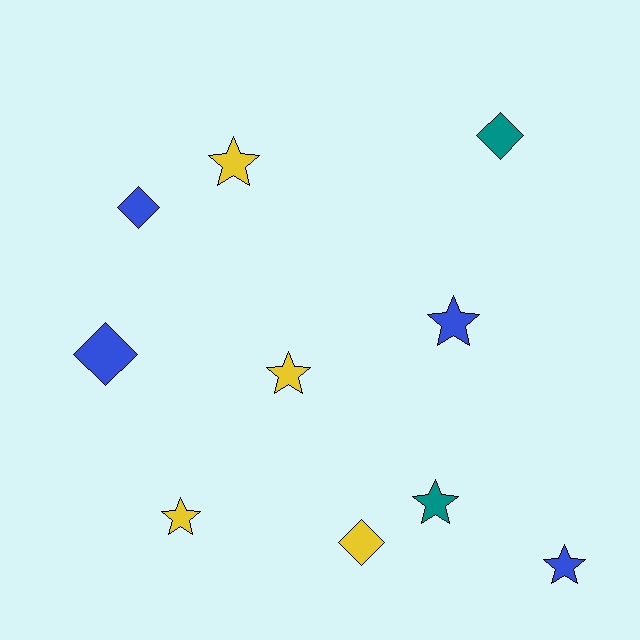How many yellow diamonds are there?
There is 1 yellow diamond.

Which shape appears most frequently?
Star, with 6 objects.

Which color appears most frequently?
Blue, with 4 objects.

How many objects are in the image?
There are 10 objects.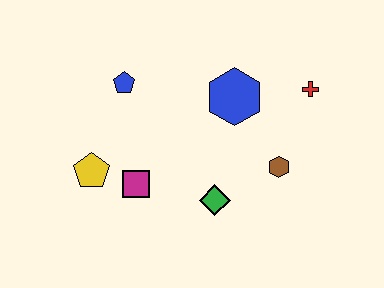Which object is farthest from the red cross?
The yellow pentagon is farthest from the red cross.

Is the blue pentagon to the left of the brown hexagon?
Yes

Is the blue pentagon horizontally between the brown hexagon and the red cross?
No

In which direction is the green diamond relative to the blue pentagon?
The green diamond is below the blue pentagon.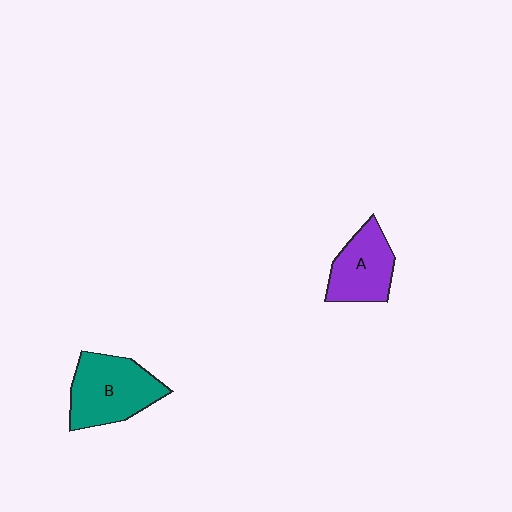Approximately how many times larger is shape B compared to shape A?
Approximately 1.3 times.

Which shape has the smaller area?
Shape A (purple).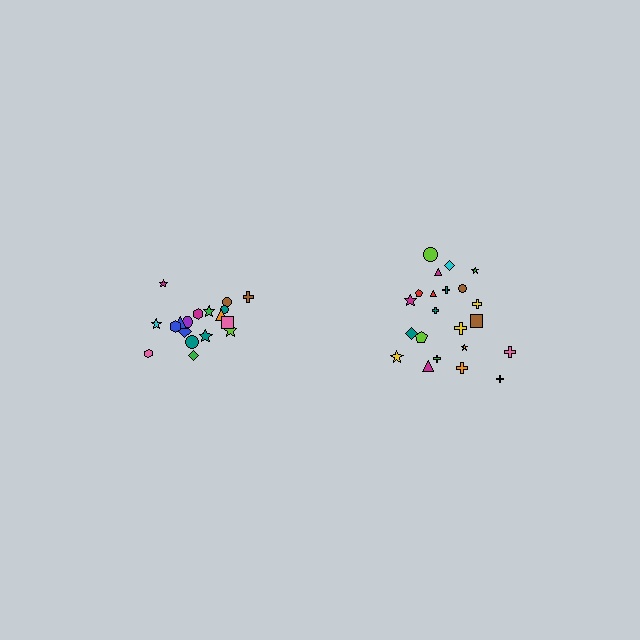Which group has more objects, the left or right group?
The right group.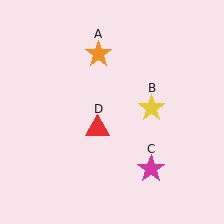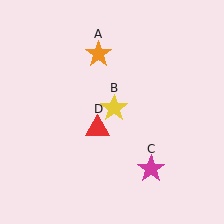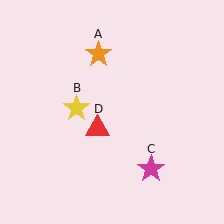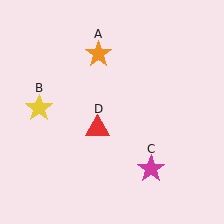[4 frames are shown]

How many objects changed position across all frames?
1 object changed position: yellow star (object B).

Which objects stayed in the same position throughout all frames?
Orange star (object A) and magenta star (object C) and red triangle (object D) remained stationary.